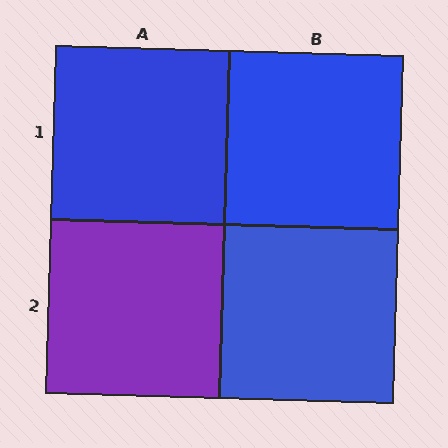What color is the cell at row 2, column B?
Blue.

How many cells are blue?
3 cells are blue.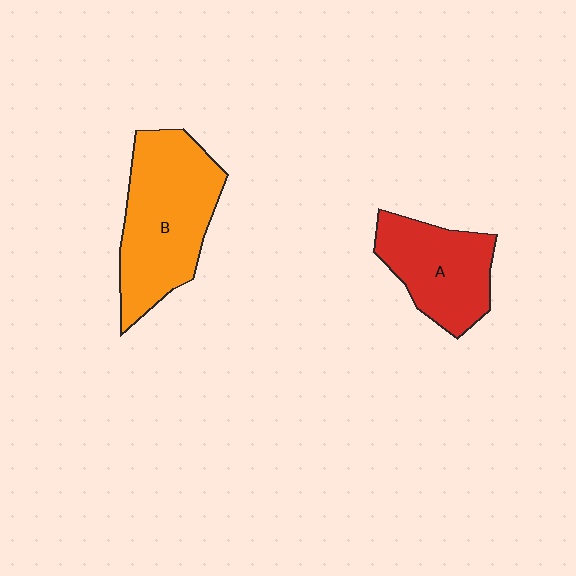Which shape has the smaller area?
Shape A (red).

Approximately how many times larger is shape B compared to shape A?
Approximately 1.4 times.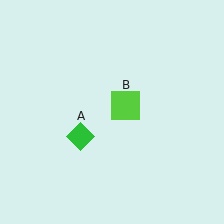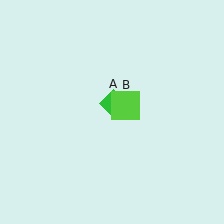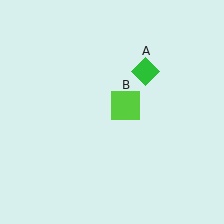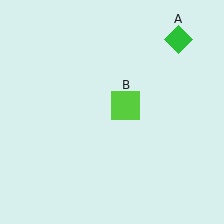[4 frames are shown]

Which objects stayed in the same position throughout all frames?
Lime square (object B) remained stationary.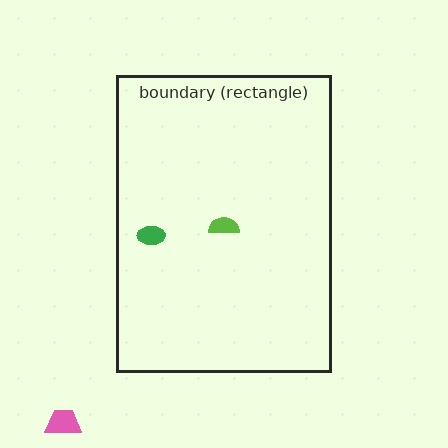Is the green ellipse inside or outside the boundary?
Inside.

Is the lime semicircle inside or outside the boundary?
Inside.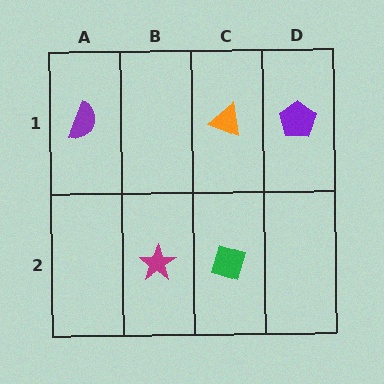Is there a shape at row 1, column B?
No, that cell is empty.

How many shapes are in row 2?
2 shapes.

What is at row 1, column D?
A purple pentagon.